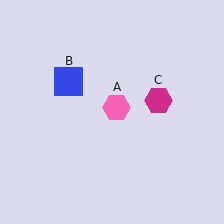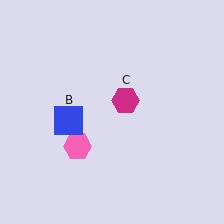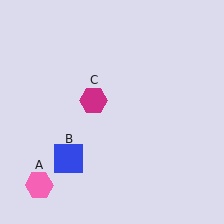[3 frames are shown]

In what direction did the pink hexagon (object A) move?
The pink hexagon (object A) moved down and to the left.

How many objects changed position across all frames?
3 objects changed position: pink hexagon (object A), blue square (object B), magenta hexagon (object C).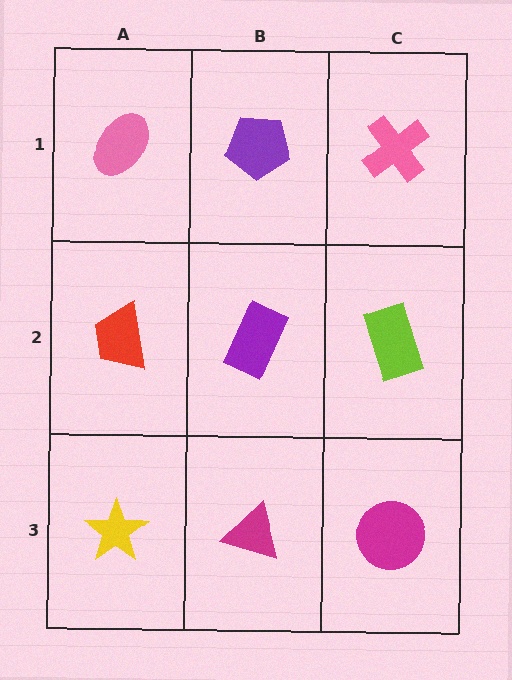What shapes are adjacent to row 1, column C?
A lime rectangle (row 2, column C), a purple pentagon (row 1, column B).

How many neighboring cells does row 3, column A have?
2.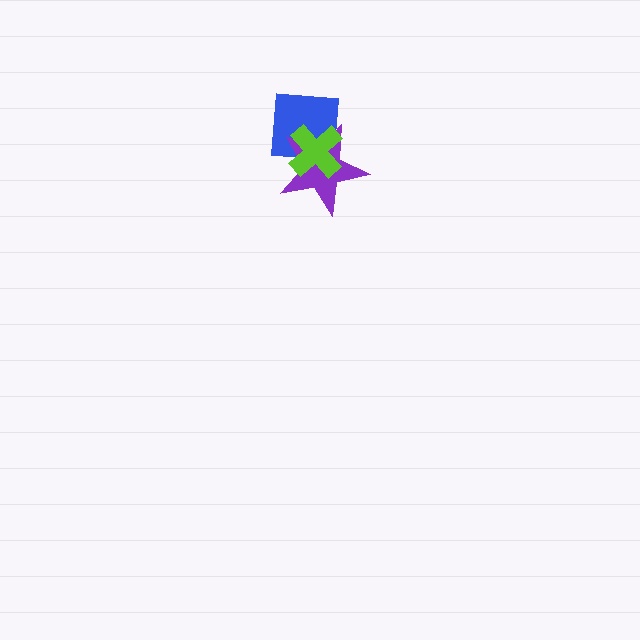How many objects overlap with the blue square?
2 objects overlap with the blue square.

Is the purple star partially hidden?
Yes, it is partially covered by another shape.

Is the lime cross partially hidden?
No, no other shape covers it.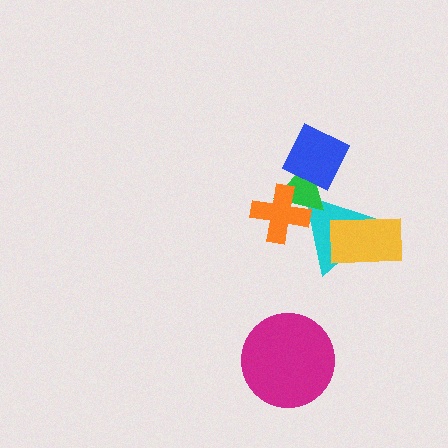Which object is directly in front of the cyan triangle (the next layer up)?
The green triangle is directly in front of the cyan triangle.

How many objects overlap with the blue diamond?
1 object overlaps with the blue diamond.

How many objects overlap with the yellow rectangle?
1 object overlaps with the yellow rectangle.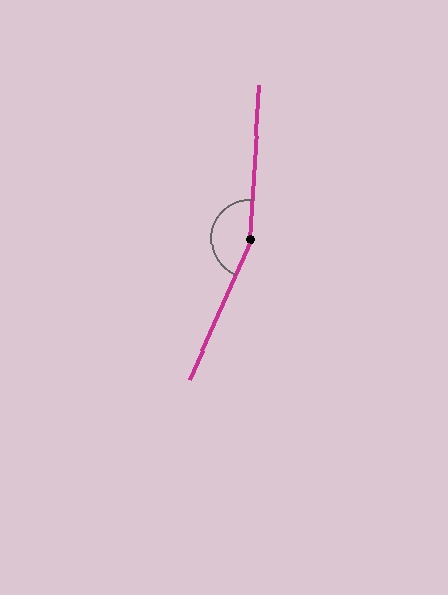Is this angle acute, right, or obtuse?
It is obtuse.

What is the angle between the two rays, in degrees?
Approximately 160 degrees.